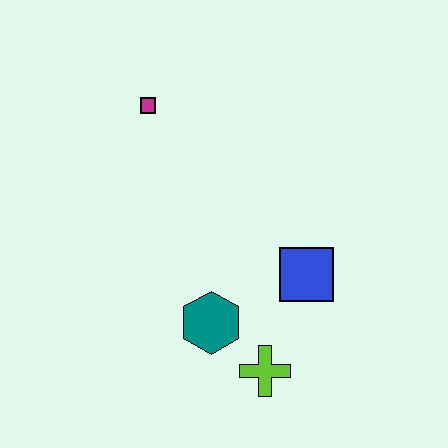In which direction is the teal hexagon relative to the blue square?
The teal hexagon is to the left of the blue square.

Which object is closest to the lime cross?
The teal hexagon is closest to the lime cross.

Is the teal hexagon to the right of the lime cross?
No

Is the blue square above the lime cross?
Yes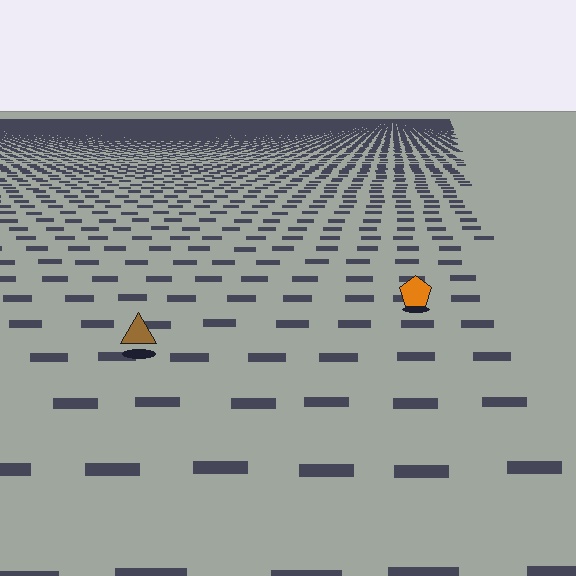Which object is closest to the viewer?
The brown triangle is closest. The texture marks near it are larger and more spread out.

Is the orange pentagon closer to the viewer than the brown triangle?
No. The brown triangle is closer — you can tell from the texture gradient: the ground texture is coarser near it.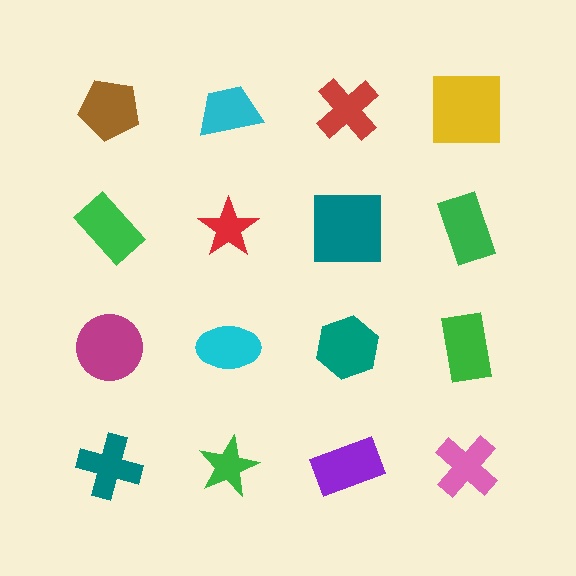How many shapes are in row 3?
4 shapes.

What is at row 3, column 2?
A cyan ellipse.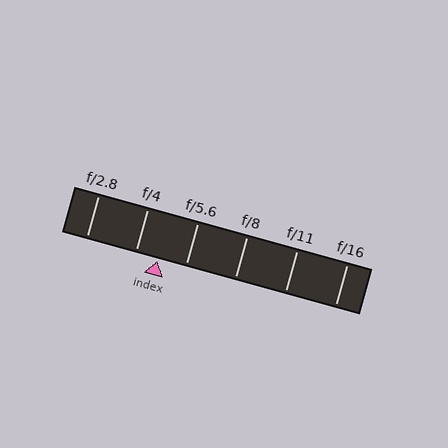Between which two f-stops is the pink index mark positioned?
The index mark is between f/4 and f/5.6.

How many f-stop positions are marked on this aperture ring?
There are 6 f-stop positions marked.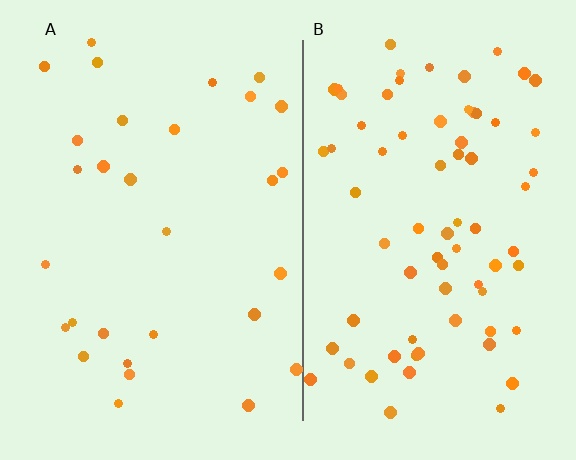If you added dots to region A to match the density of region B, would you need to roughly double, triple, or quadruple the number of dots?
Approximately double.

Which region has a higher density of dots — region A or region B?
B (the right).